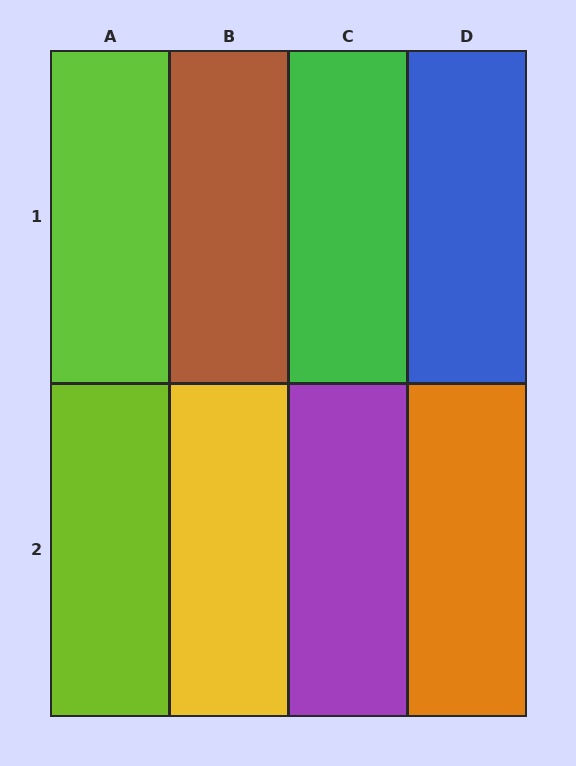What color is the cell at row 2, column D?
Orange.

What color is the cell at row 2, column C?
Purple.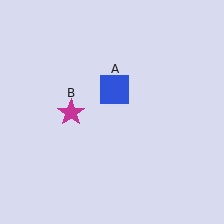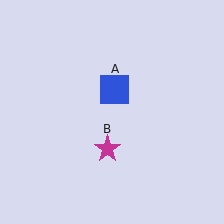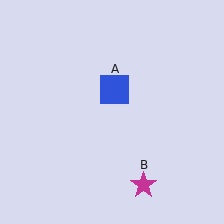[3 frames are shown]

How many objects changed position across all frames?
1 object changed position: magenta star (object B).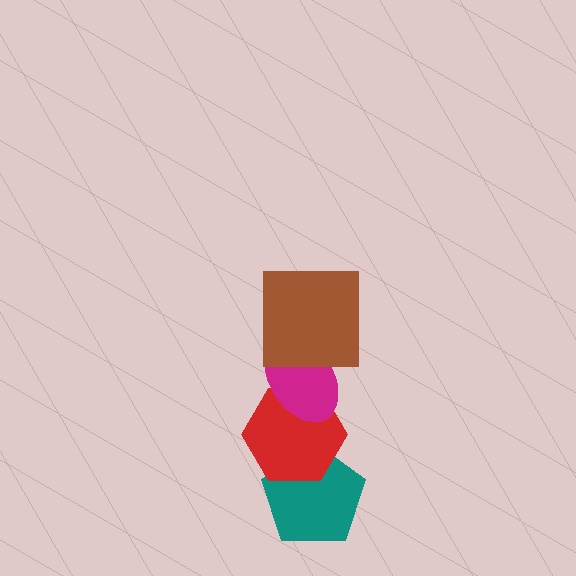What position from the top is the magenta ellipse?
The magenta ellipse is 2nd from the top.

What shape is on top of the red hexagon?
The magenta ellipse is on top of the red hexagon.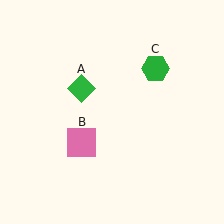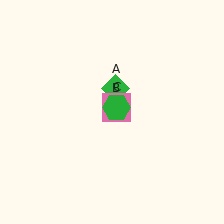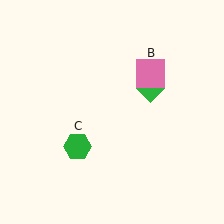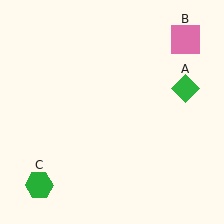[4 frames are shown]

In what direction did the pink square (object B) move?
The pink square (object B) moved up and to the right.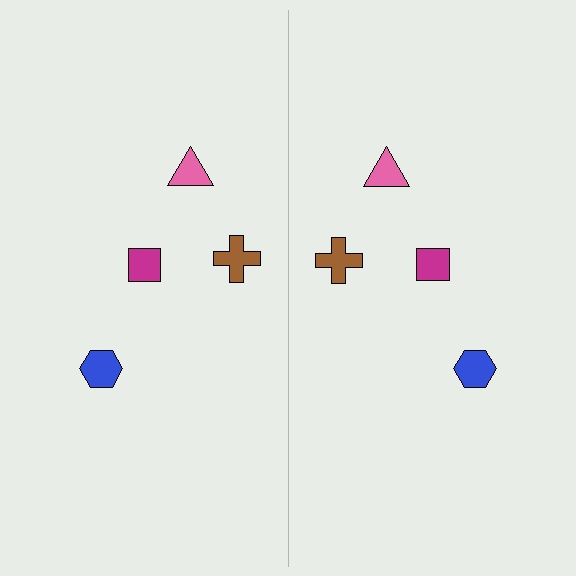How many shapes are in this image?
There are 8 shapes in this image.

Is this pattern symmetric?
Yes, this pattern has bilateral (reflection) symmetry.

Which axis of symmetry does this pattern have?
The pattern has a vertical axis of symmetry running through the center of the image.